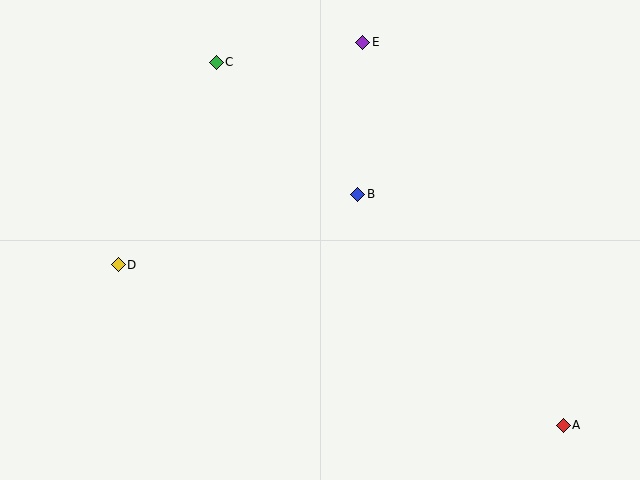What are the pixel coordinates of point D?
Point D is at (118, 265).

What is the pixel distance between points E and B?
The distance between E and B is 152 pixels.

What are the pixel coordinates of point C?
Point C is at (216, 62).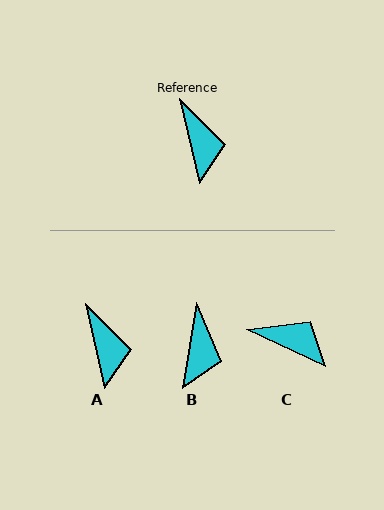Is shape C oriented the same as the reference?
No, it is off by about 52 degrees.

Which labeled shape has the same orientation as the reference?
A.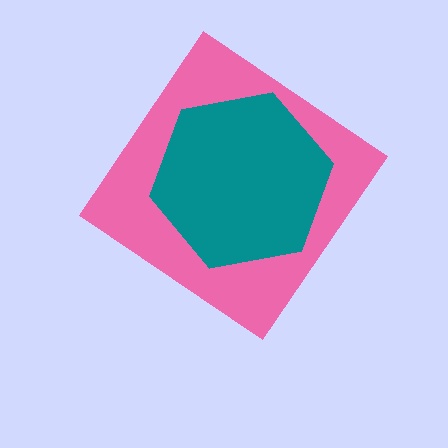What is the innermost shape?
The teal hexagon.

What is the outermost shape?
The pink diamond.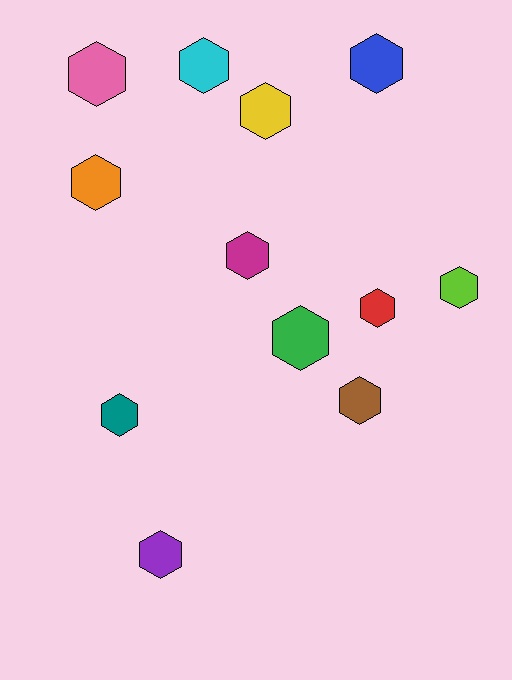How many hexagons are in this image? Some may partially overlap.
There are 12 hexagons.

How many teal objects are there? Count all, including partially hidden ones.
There is 1 teal object.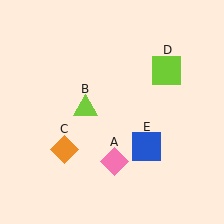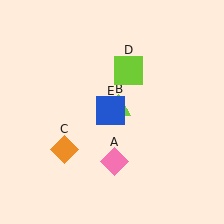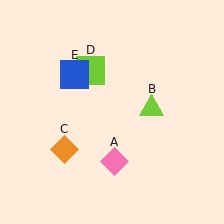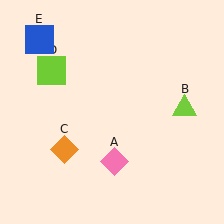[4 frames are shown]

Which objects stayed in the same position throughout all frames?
Pink diamond (object A) and orange diamond (object C) remained stationary.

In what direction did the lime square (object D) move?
The lime square (object D) moved left.